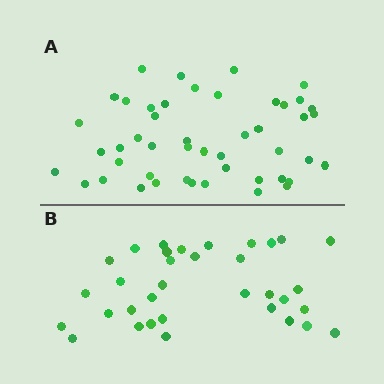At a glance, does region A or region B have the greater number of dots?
Region A (the top region) has more dots.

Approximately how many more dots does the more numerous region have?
Region A has approximately 15 more dots than region B.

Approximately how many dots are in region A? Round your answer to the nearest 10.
About 50 dots. (The exact count is 47, which rounds to 50.)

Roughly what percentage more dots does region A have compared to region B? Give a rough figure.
About 40% more.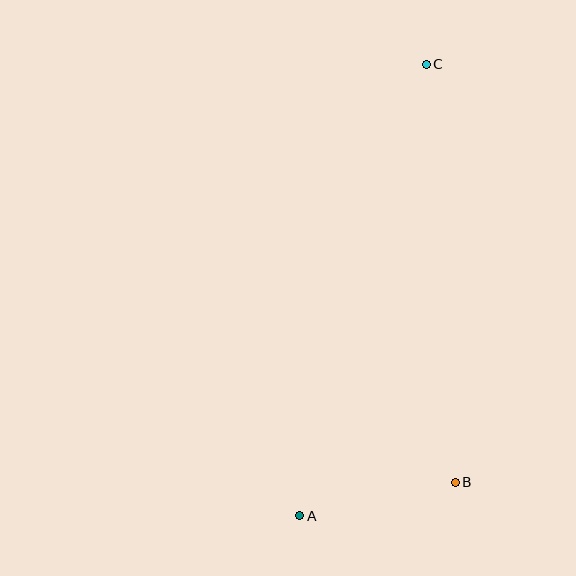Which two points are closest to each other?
Points A and B are closest to each other.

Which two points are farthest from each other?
Points A and C are farthest from each other.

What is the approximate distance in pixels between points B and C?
The distance between B and C is approximately 419 pixels.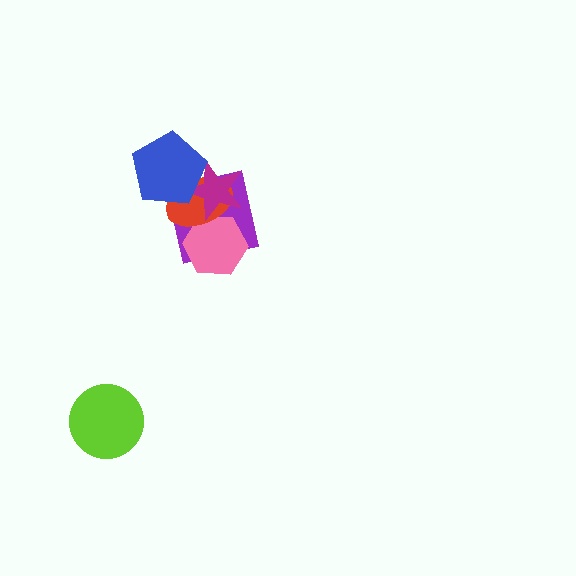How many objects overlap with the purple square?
4 objects overlap with the purple square.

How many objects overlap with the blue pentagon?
3 objects overlap with the blue pentagon.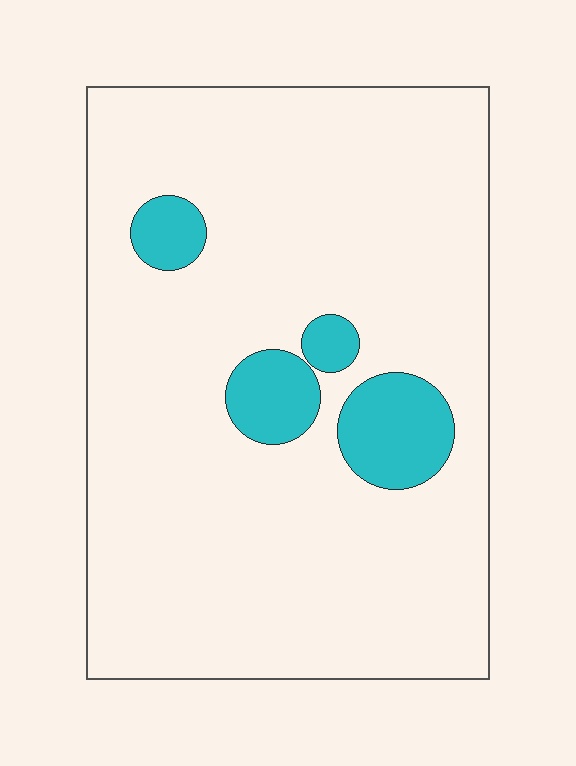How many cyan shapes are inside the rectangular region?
4.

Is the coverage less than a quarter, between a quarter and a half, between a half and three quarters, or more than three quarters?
Less than a quarter.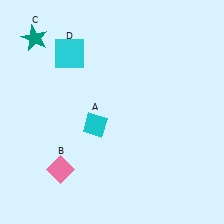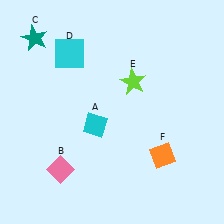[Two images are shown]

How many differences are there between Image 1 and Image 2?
There are 2 differences between the two images.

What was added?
A lime star (E), an orange diamond (F) were added in Image 2.